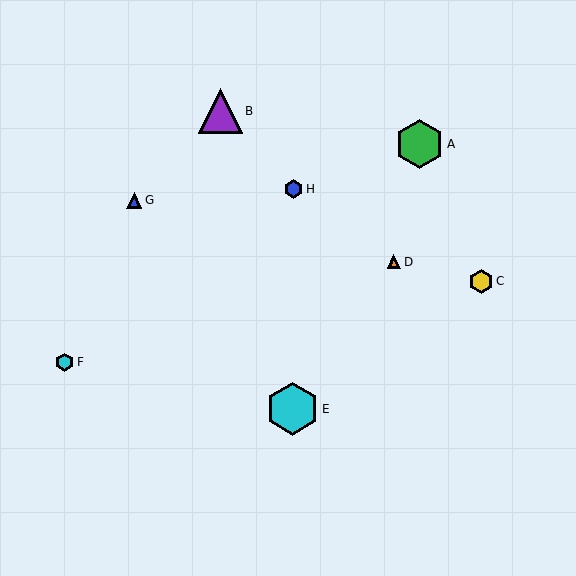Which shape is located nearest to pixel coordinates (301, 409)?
The cyan hexagon (labeled E) at (293, 409) is nearest to that location.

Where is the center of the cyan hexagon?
The center of the cyan hexagon is at (65, 362).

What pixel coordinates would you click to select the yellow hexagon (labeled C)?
Click at (481, 281) to select the yellow hexagon C.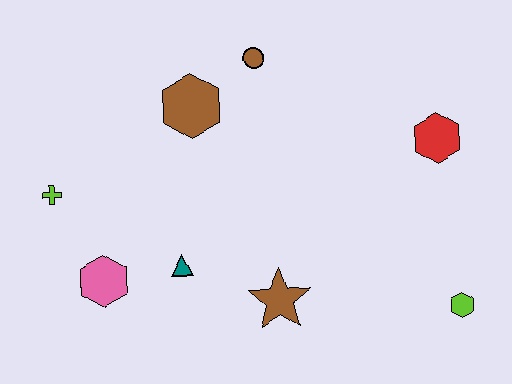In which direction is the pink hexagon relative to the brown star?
The pink hexagon is to the left of the brown star.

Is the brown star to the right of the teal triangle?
Yes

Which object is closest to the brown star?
The teal triangle is closest to the brown star.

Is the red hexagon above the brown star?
Yes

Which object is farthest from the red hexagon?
The lime cross is farthest from the red hexagon.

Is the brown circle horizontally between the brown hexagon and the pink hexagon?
No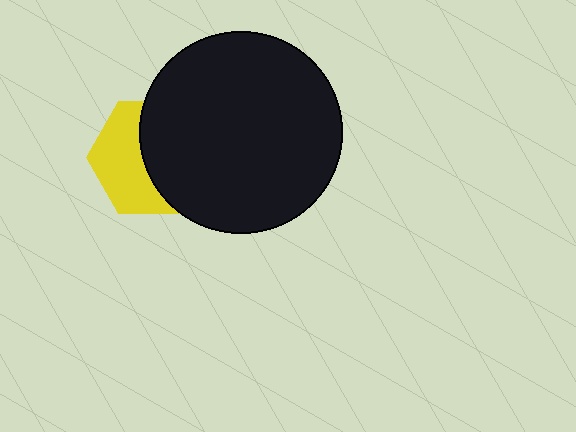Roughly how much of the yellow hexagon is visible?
About half of it is visible (roughly 47%).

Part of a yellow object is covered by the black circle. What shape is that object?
It is a hexagon.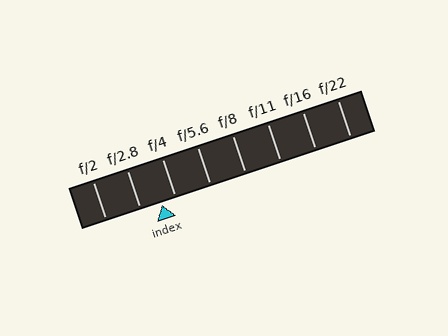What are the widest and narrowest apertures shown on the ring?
The widest aperture shown is f/2 and the narrowest is f/22.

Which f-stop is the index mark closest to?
The index mark is closest to f/4.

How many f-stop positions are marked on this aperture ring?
There are 8 f-stop positions marked.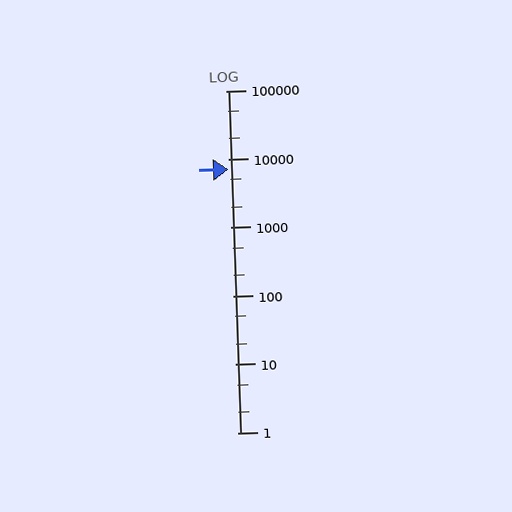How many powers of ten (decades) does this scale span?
The scale spans 5 decades, from 1 to 100000.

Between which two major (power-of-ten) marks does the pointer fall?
The pointer is between 1000 and 10000.